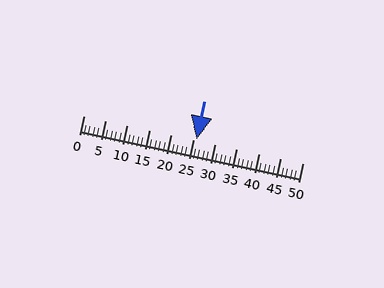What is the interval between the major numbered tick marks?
The major tick marks are spaced 5 units apart.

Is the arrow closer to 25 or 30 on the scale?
The arrow is closer to 25.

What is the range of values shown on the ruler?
The ruler shows values from 0 to 50.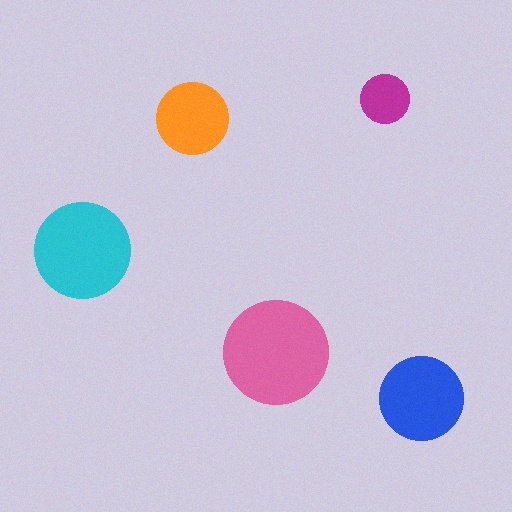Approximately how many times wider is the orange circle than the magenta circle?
About 1.5 times wider.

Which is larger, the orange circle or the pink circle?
The pink one.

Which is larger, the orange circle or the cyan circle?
The cyan one.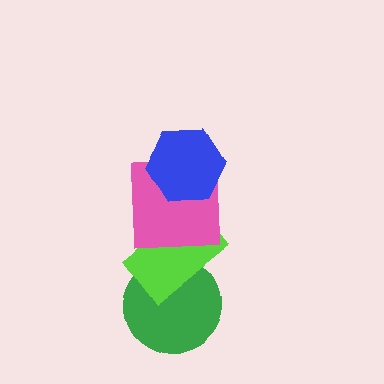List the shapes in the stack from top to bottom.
From top to bottom: the blue hexagon, the pink square, the lime rectangle, the green circle.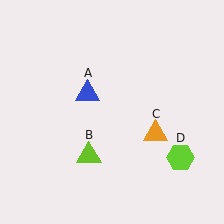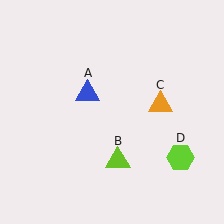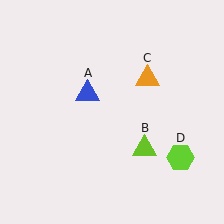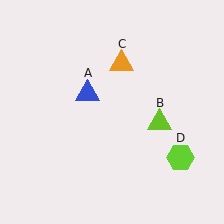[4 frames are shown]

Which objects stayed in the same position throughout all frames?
Blue triangle (object A) and lime hexagon (object D) remained stationary.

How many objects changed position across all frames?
2 objects changed position: lime triangle (object B), orange triangle (object C).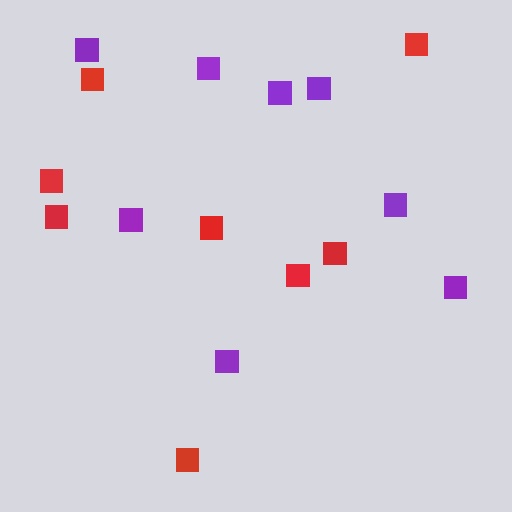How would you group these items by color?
There are 2 groups: one group of purple squares (8) and one group of red squares (8).